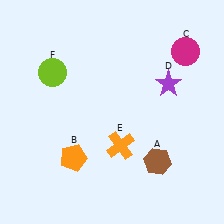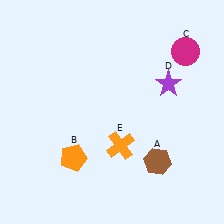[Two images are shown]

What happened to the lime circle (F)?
The lime circle (F) was removed in Image 2. It was in the top-left area of Image 1.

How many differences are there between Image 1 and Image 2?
There is 1 difference between the two images.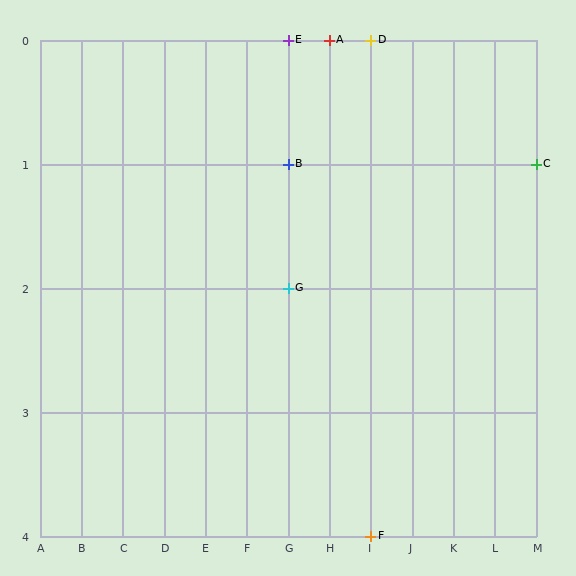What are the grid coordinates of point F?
Point F is at grid coordinates (I, 4).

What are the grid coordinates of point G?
Point G is at grid coordinates (G, 2).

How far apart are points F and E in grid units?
Points F and E are 2 columns and 4 rows apart (about 4.5 grid units diagonally).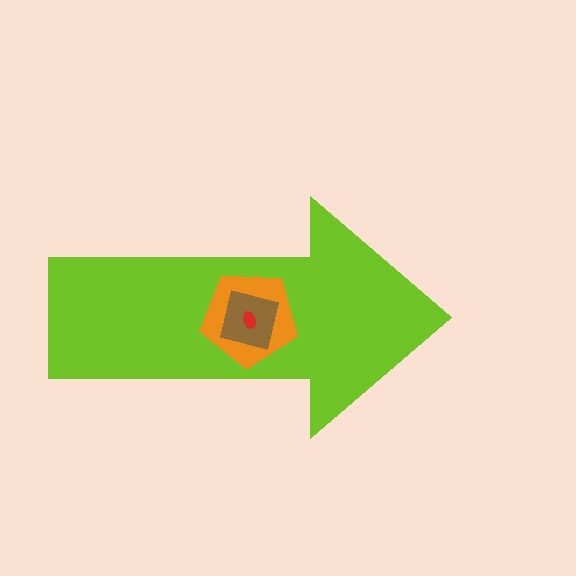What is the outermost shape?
The lime arrow.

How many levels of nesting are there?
4.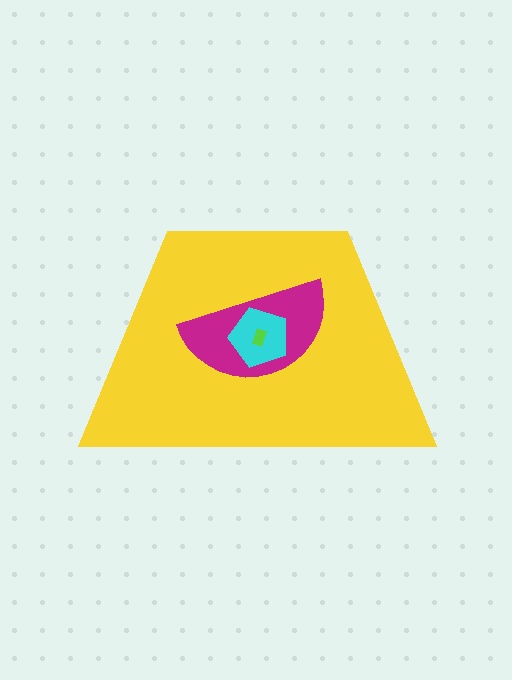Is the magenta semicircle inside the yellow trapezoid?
Yes.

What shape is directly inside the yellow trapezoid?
The magenta semicircle.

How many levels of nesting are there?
4.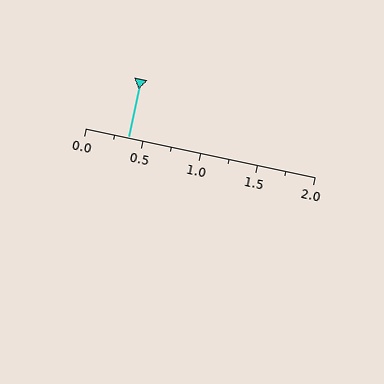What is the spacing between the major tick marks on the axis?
The major ticks are spaced 0.5 apart.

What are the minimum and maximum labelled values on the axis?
The axis runs from 0.0 to 2.0.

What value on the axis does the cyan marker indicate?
The marker indicates approximately 0.38.